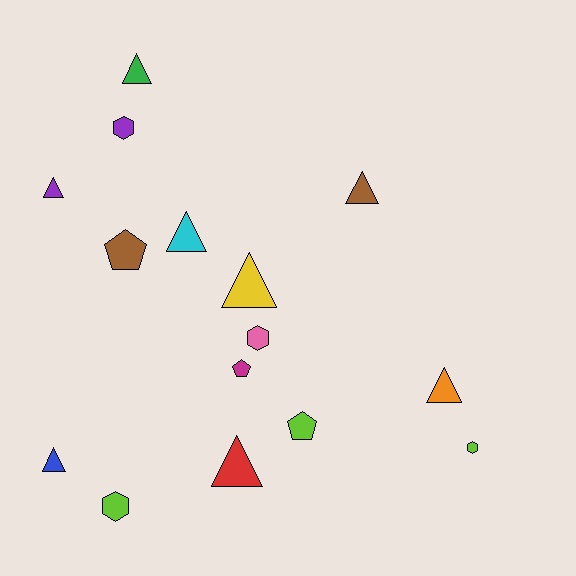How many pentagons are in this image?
There are 3 pentagons.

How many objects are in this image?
There are 15 objects.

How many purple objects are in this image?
There are 2 purple objects.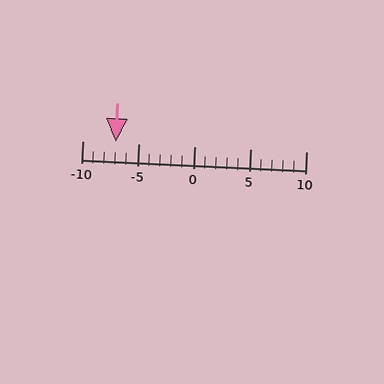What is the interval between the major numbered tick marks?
The major tick marks are spaced 5 units apart.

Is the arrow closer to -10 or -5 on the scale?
The arrow is closer to -5.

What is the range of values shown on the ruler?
The ruler shows values from -10 to 10.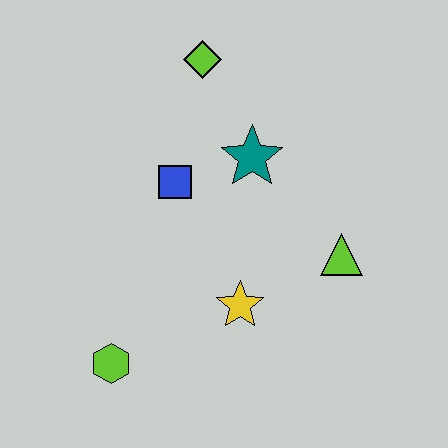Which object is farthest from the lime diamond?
The lime hexagon is farthest from the lime diamond.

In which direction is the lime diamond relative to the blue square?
The lime diamond is above the blue square.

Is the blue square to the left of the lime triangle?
Yes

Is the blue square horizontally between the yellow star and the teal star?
No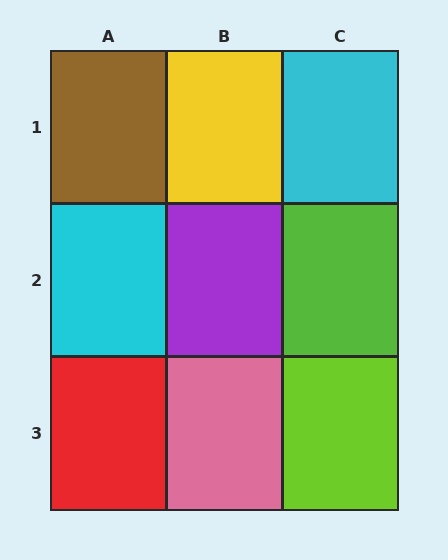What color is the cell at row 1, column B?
Yellow.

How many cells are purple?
1 cell is purple.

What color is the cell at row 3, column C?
Lime.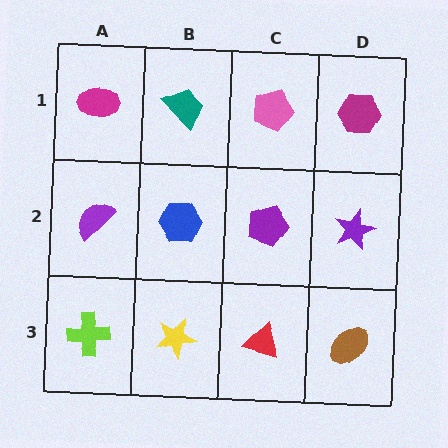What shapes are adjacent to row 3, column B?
A blue hexagon (row 2, column B), a lime cross (row 3, column A), a red triangle (row 3, column C).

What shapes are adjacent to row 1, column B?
A blue hexagon (row 2, column B), a magenta ellipse (row 1, column A), a pink pentagon (row 1, column C).